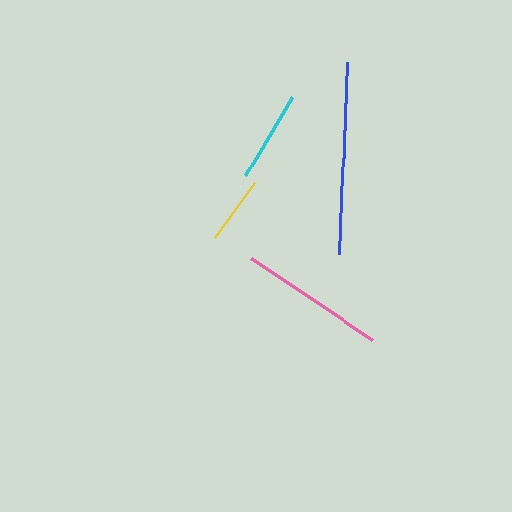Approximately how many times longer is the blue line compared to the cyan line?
The blue line is approximately 2.1 times the length of the cyan line.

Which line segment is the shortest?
The yellow line is the shortest at approximately 68 pixels.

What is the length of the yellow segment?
The yellow segment is approximately 68 pixels long.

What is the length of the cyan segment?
The cyan segment is approximately 91 pixels long.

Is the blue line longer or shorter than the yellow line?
The blue line is longer than the yellow line.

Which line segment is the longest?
The blue line is the longest at approximately 194 pixels.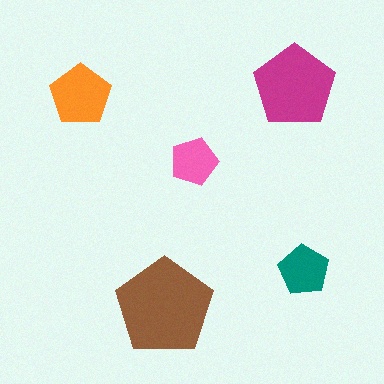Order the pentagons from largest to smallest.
the brown one, the magenta one, the orange one, the teal one, the pink one.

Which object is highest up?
The magenta pentagon is topmost.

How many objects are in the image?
There are 5 objects in the image.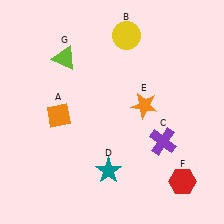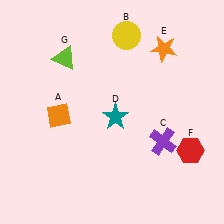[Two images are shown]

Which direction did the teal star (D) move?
The teal star (D) moved up.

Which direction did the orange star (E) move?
The orange star (E) moved up.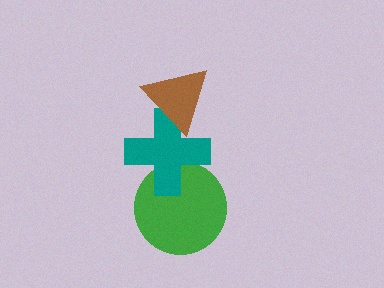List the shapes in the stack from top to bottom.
From top to bottom: the brown triangle, the teal cross, the green circle.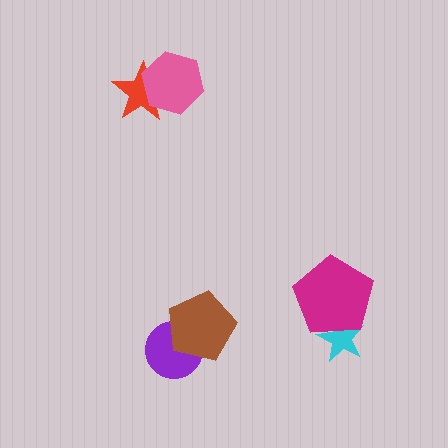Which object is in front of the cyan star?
The magenta pentagon is in front of the cyan star.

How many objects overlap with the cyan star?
1 object overlaps with the cyan star.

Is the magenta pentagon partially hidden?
No, no other shape covers it.